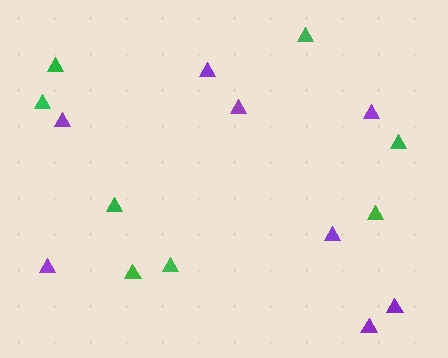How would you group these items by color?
There are 2 groups: one group of purple triangles (8) and one group of green triangles (8).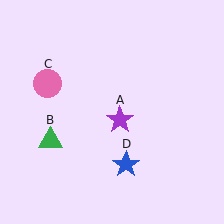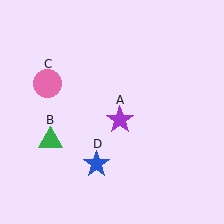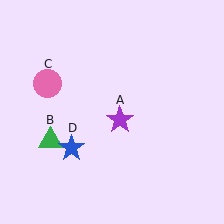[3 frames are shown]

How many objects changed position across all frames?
1 object changed position: blue star (object D).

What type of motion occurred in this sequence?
The blue star (object D) rotated clockwise around the center of the scene.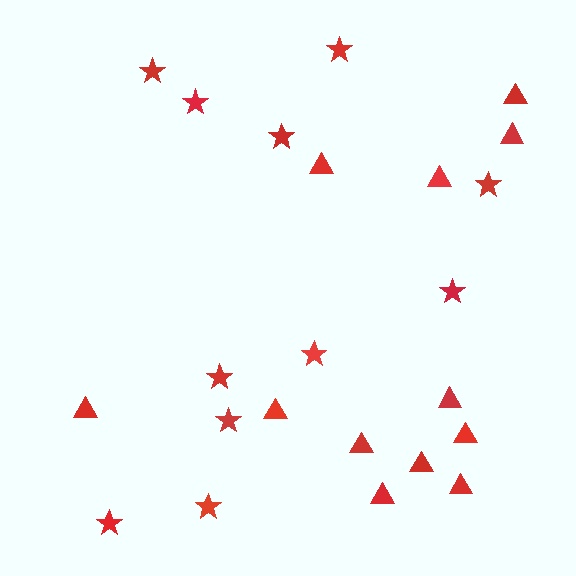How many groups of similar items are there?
There are 2 groups: one group of stars (11) and one group of triangles (12).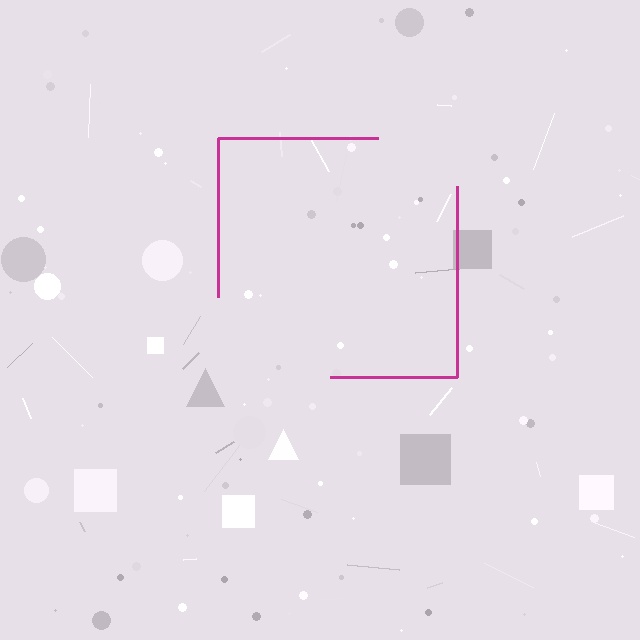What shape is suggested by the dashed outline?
The dashed outline suggests a square.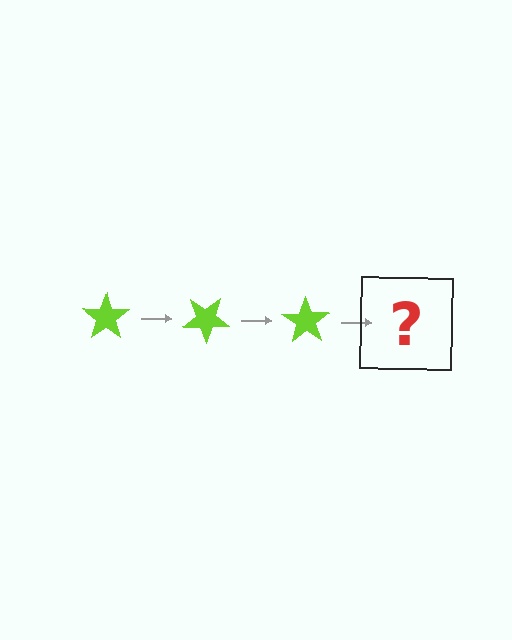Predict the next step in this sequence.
The next step is a lime star rotated 105 degrees.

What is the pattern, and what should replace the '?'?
The pattern is that the star rotates 35 degrees each step. The '?' should be a lime star rotated 105 degrees.